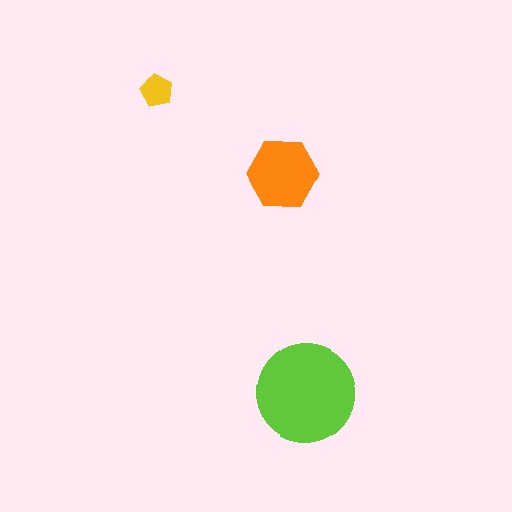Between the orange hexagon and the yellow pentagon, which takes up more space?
The orange hexagon.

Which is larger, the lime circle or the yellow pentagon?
The lime circle.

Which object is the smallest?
The yellow pentagon.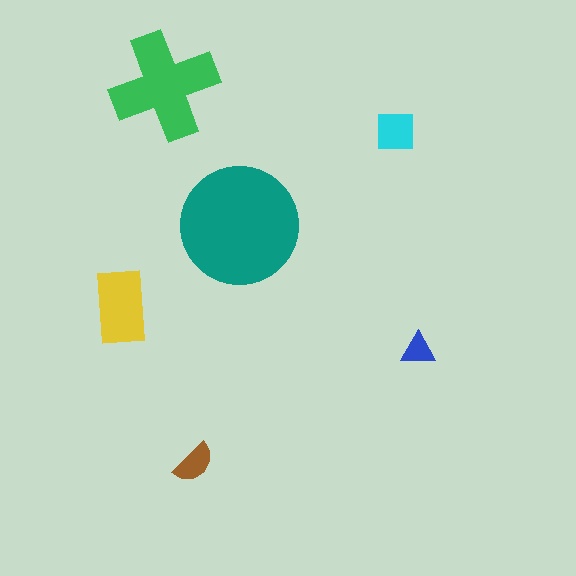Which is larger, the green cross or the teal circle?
The teal circle.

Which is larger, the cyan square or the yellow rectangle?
The yellow rectangle.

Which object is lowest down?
The brown semicircle is bottommost.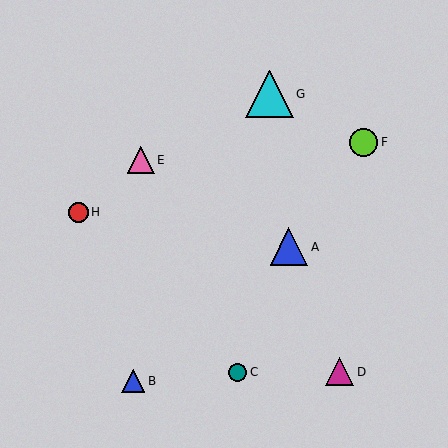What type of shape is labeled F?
Shape F is a lime circle.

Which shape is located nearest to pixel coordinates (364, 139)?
The lime circle (labeled F) at (364, 142) is nearest to that location.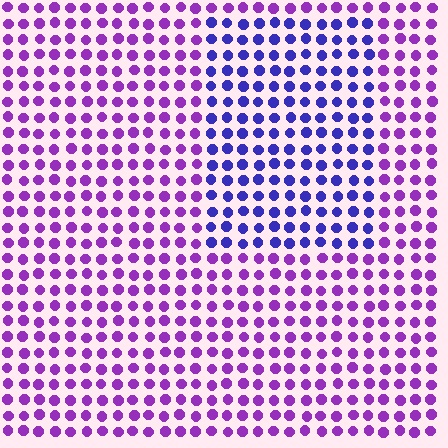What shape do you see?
I see a rectangle.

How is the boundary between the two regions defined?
The boundary is defined purely by a slight shift in hue (about 40 degrees). Spacing, size, and orientation are identical on both sides.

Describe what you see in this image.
The image is filled with small purple elements in a uniform arrangement. A rectangle-shaped region is visible where the elements are tinted to a slightly different hue, forming a subtle color boundary.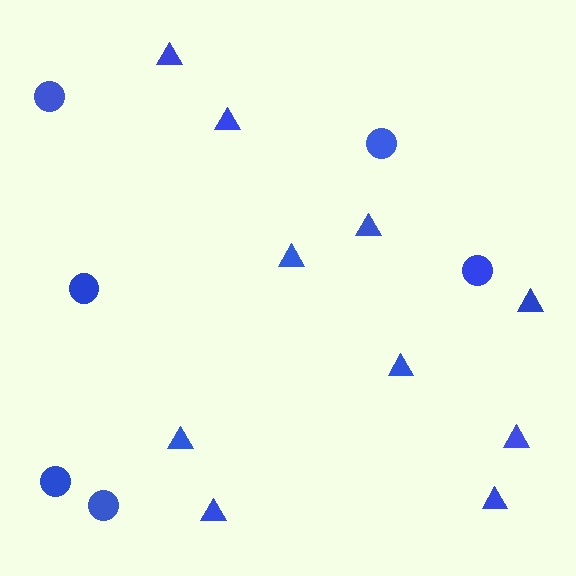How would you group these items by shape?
There are 2 groups: one group of triangles (10) and one group of circles (6).